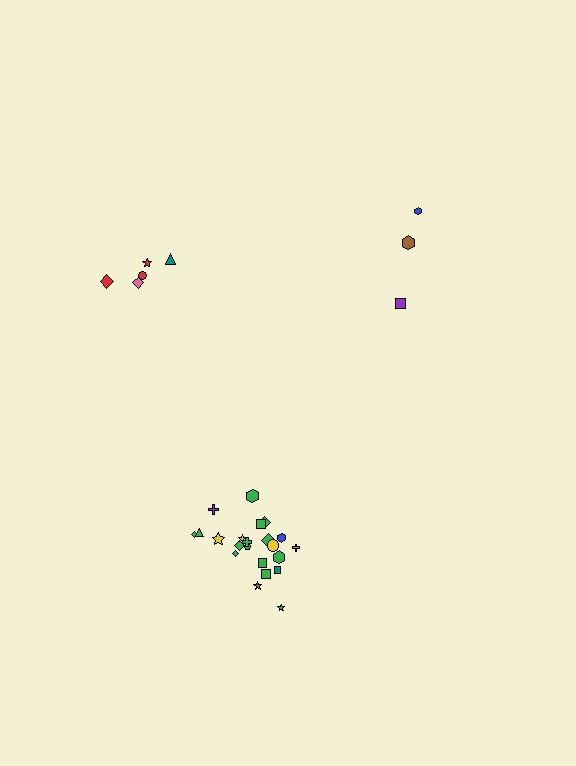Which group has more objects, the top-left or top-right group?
The top-left group.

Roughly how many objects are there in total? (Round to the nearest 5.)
Roughly 30 objects in total.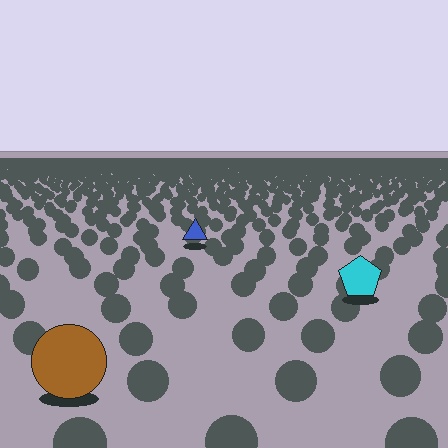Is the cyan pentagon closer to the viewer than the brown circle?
No. The brown circle is closer — you can tell from the texture gradient: the ground texture is coarser near it.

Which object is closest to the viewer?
The brown circle is closest. The texture marks near it are larger and more spread out.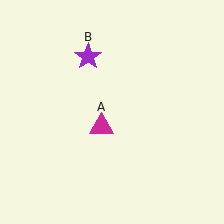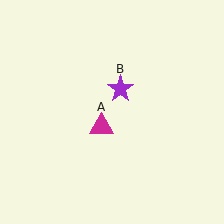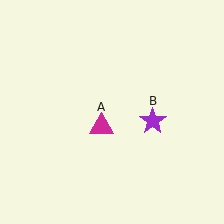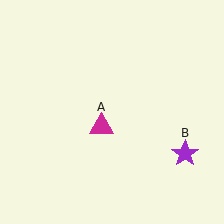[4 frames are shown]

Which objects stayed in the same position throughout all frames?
Magenta triangle (object A) remained stationary.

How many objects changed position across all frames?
1 object changed position: purple star (object B).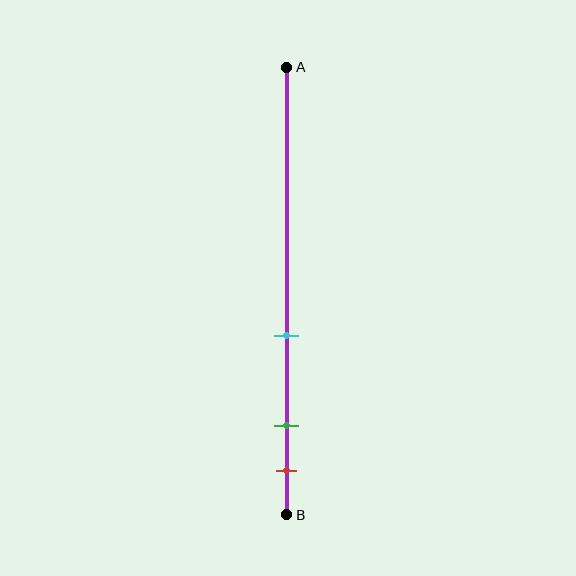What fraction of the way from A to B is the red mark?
The red mark is approximately 90% (0.9) of the way from A to B.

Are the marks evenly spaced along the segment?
No, the marks are not evenly spaced.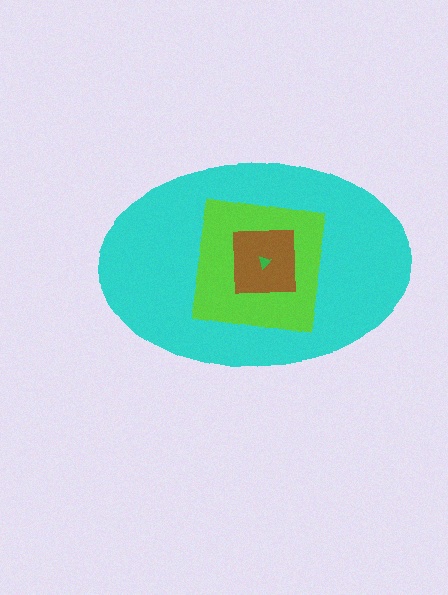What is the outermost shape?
The cyan ellipse.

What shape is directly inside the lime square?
The brown square.